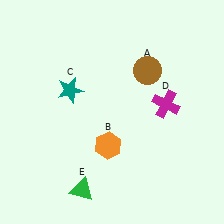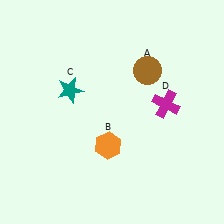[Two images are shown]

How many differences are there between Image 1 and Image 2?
There is 1 difference between the two images.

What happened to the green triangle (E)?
The green triangle (E) was removed in Image 2. It was in the bottom-left area of Image 1.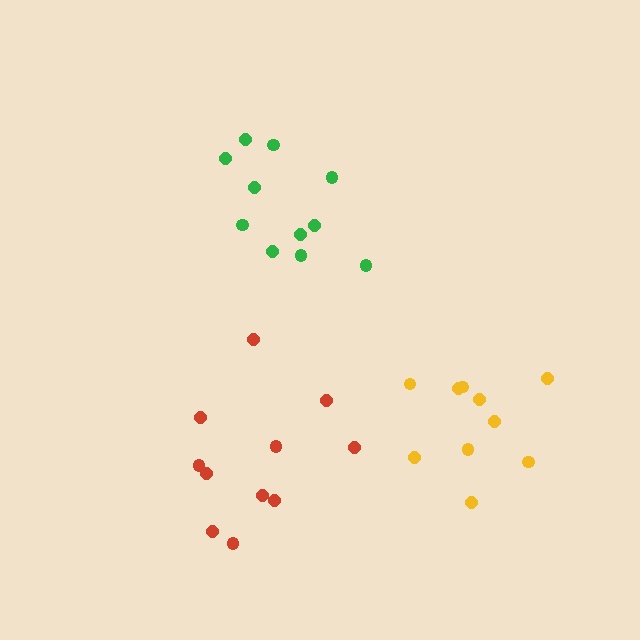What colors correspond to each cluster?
The clusters are colored: green, yellow, red.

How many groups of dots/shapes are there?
There are 3 groups.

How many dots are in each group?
Group 1: 11 dots, Group 2: 10 dots, Group 3: 11 dots (32 total).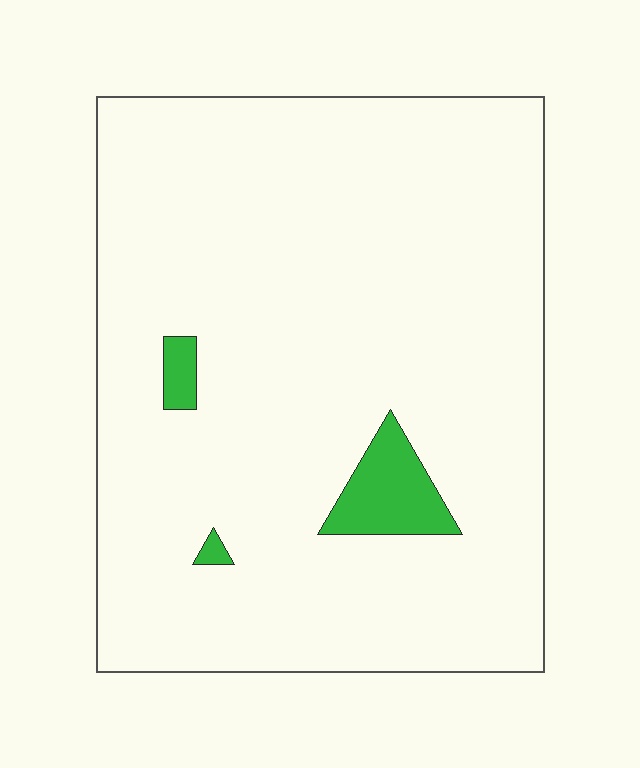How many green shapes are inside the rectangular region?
3.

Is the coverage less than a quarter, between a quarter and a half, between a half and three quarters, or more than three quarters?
Less than a quarter.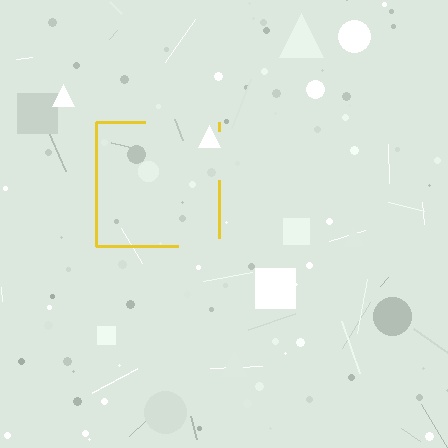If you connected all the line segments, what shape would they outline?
They would outline a square.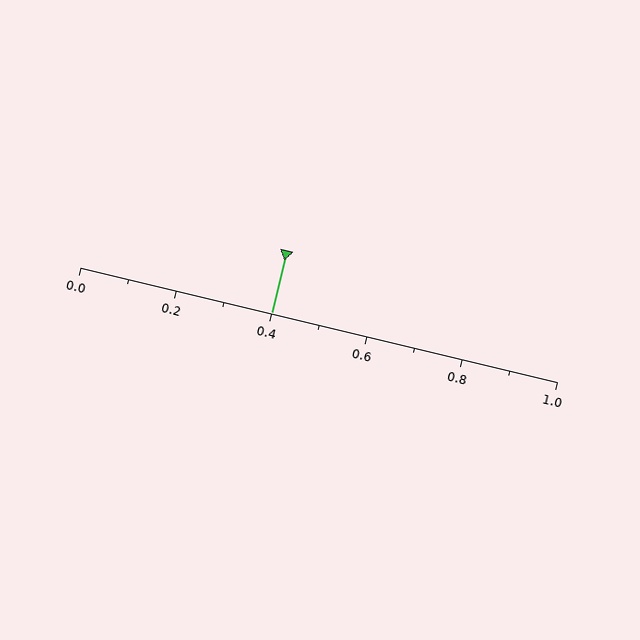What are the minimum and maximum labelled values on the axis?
The axis runs from 0.0 to 1.0.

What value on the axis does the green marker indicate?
The marker indicates approximately 0.4.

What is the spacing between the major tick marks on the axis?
The major ticks are spaced 0.2 apart.